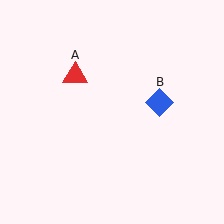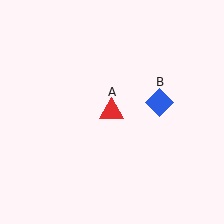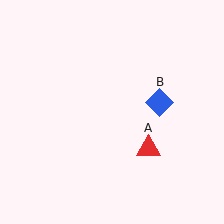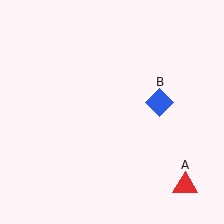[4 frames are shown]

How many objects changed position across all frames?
1 object changed position: red triangle (object A).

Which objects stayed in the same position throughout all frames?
Blue diamond (object B) remained stationary.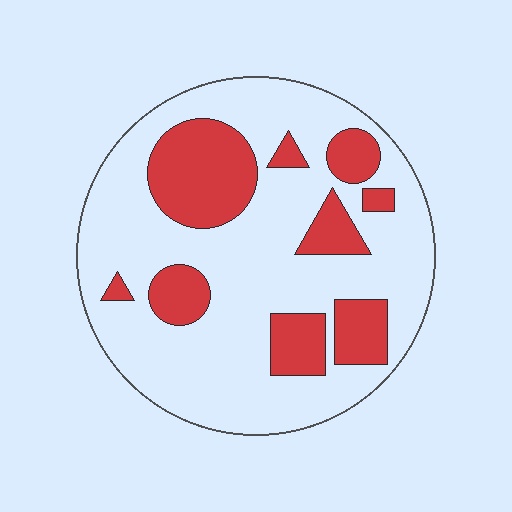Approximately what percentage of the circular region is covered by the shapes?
Approximately 25%.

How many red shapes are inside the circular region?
9.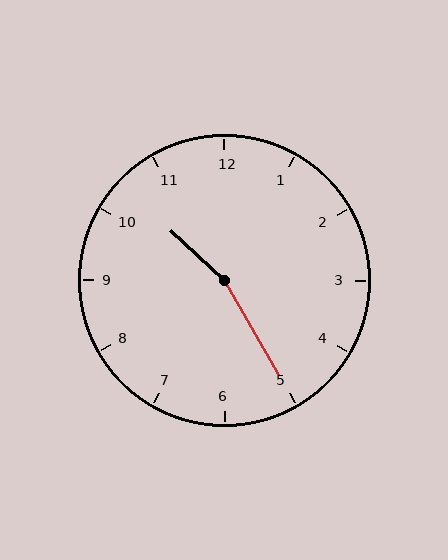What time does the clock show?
10:25.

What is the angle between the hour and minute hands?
Approximately 162 degrees.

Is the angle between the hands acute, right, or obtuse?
It is obtuse.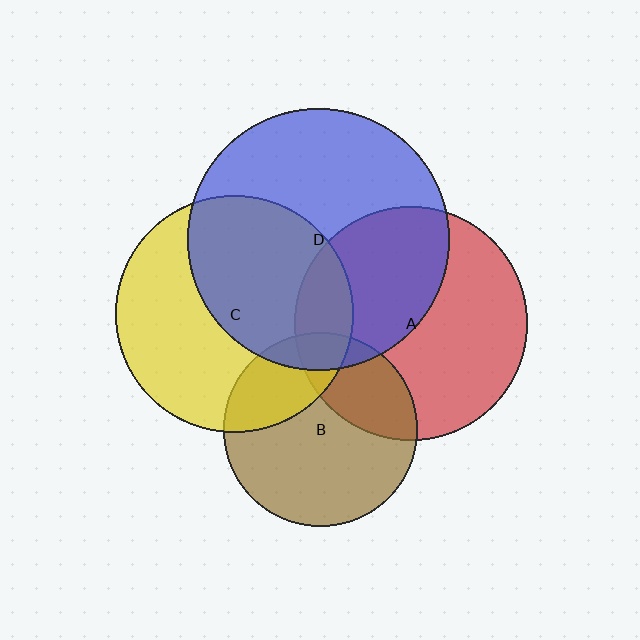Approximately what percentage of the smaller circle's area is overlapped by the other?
Approximately 45%.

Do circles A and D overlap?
Yes.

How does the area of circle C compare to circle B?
Approximately 1.5 times.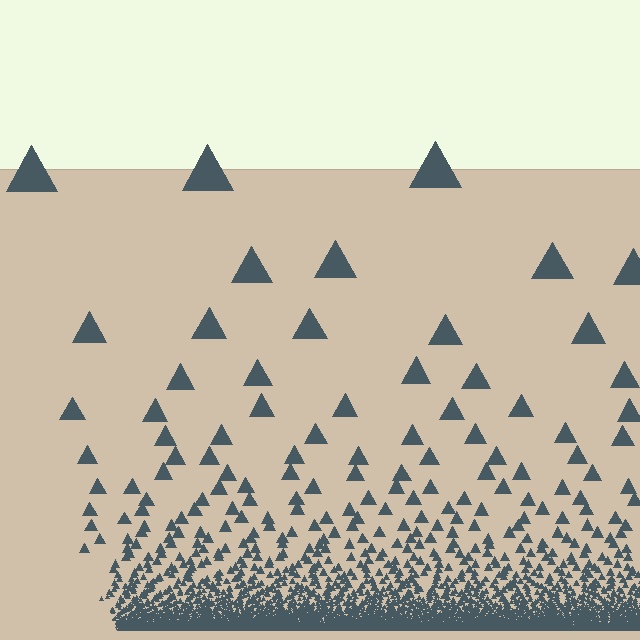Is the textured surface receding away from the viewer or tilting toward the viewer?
The surface appears to tilt toward the viewer. Texture elements get larger and sparser toward the top.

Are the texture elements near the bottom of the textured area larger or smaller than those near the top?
Smaller. The gradient is inverted — elements near the bottom are smaller and denser.